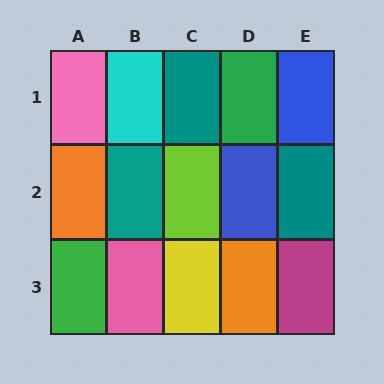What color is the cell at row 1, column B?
Cyan.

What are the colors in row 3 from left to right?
Green, pink, yellow, orange, magenta.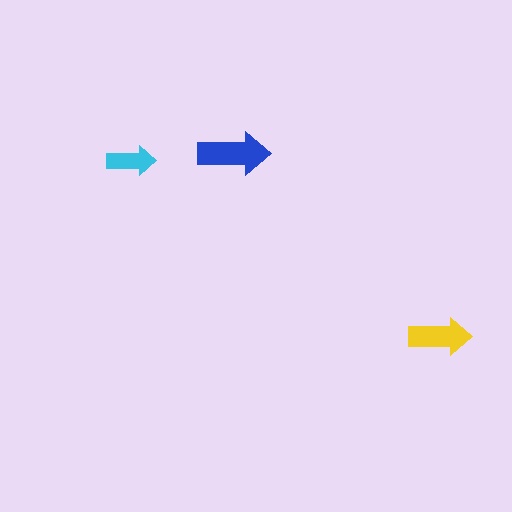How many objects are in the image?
There are 3 objects in the image.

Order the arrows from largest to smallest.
the blue one, the yellow one, the cyan one.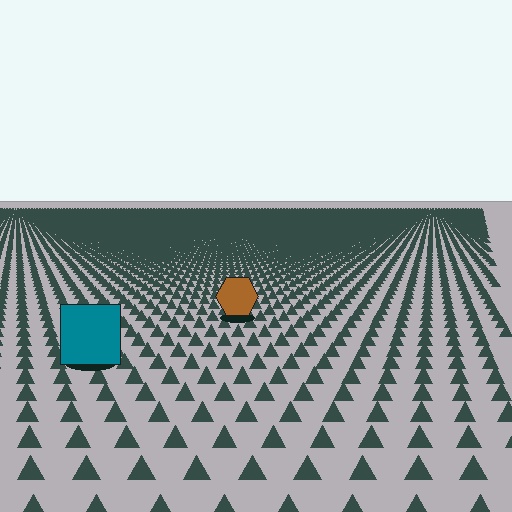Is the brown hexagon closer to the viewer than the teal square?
No. The teal square is closer — you can tell from the texture gradient: the ground texture is coarser near it.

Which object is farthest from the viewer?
The brown hexagon is farthest from the viewer. It appears smaller and the ground texture around it is denser.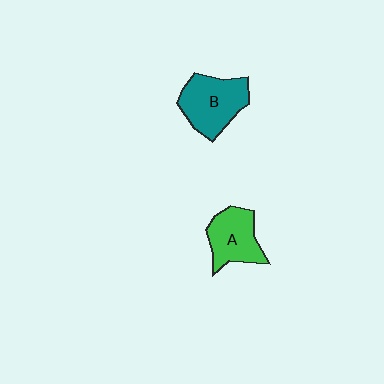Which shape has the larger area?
Shape B (teal).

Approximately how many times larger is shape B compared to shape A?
Approximately 1.2 times.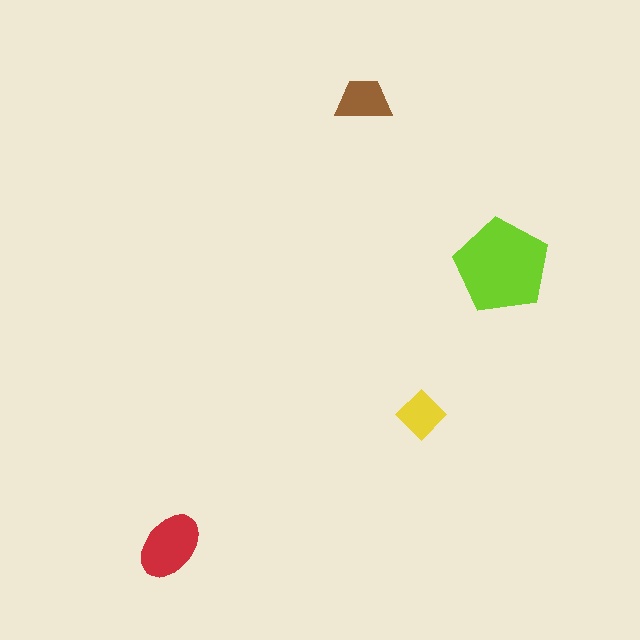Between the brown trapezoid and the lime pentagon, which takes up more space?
The lime pentagon.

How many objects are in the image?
There are 4 objects in the image.